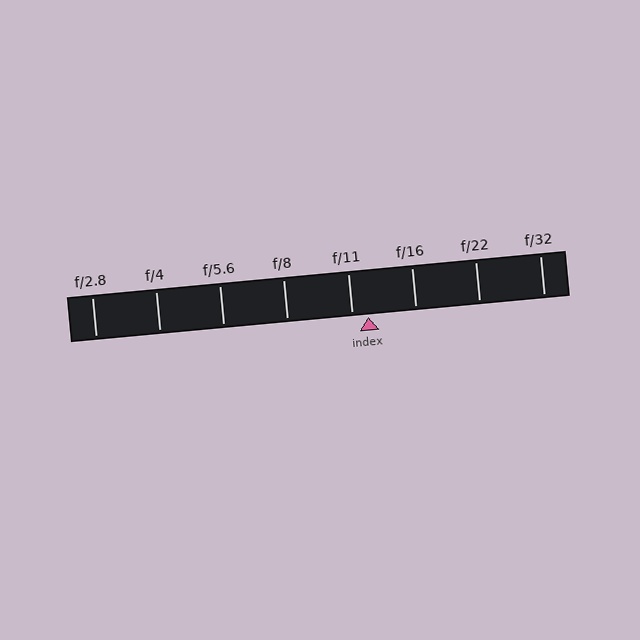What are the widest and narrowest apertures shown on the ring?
The widest aperture shown is f/2.8 and the narrowest is f/32.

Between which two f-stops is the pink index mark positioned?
The index mark is between f/11 and f/16.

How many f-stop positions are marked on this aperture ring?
There are 8 f-stop positions marked.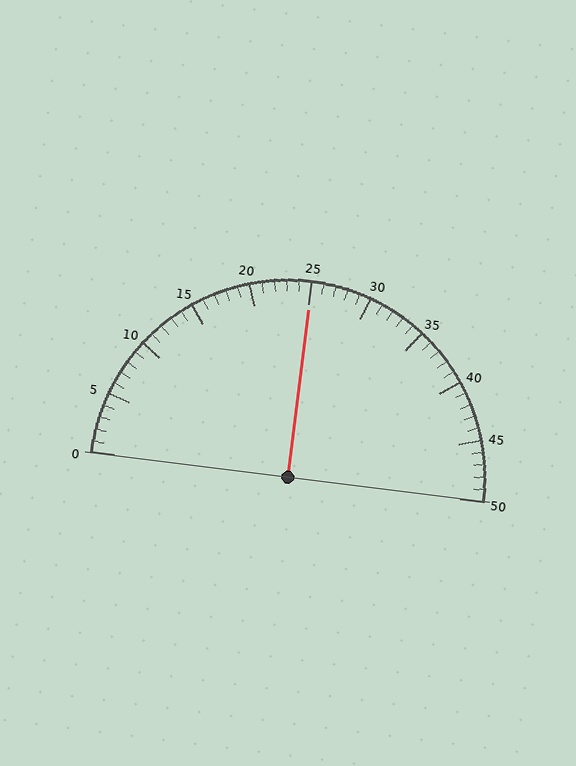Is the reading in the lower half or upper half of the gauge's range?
The reading is in the upper half of the range (0 to 50).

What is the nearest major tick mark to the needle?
The nearest major tick mark is 25.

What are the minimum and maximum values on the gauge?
The gauge ranges from 0 to 50.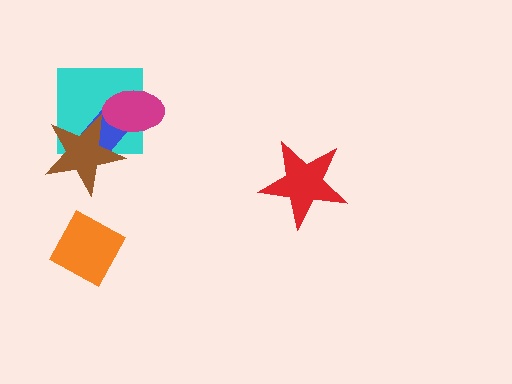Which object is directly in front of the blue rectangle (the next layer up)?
The brown star is directly in front of the blue rectangle.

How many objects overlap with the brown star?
3 objects overlap with the brown star.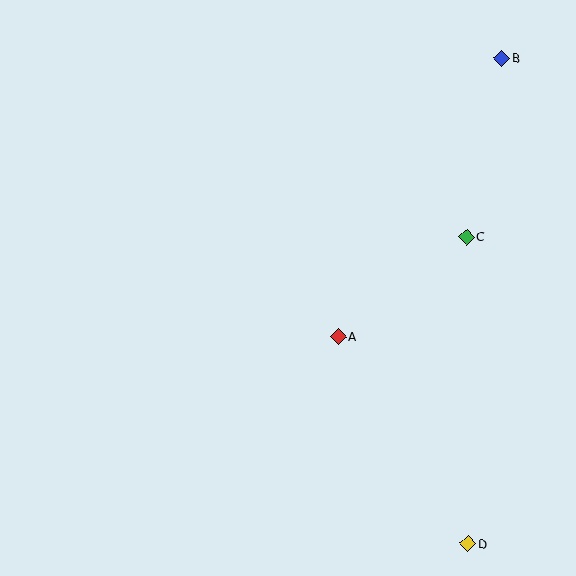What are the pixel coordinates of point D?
Point D is at (468, 544).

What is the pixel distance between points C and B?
The distance between C and B is 182 pixels.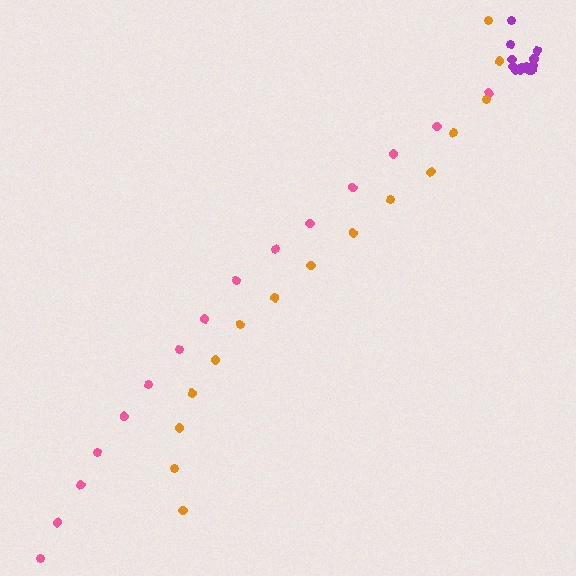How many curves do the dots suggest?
There are 3 distinct paths.